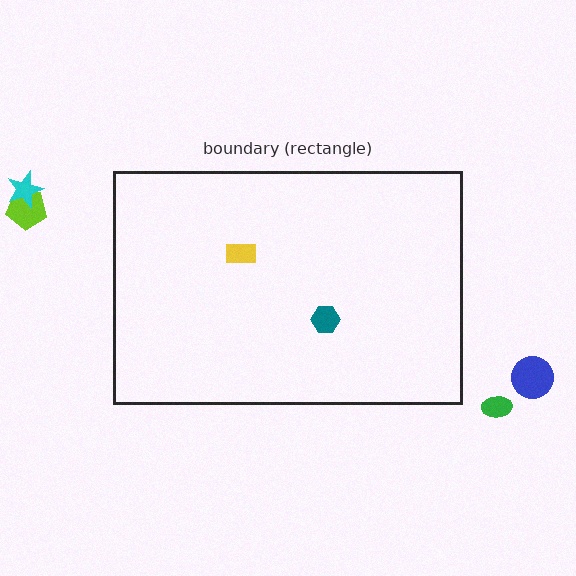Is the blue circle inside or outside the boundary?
Outside.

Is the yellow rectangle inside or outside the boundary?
Inside.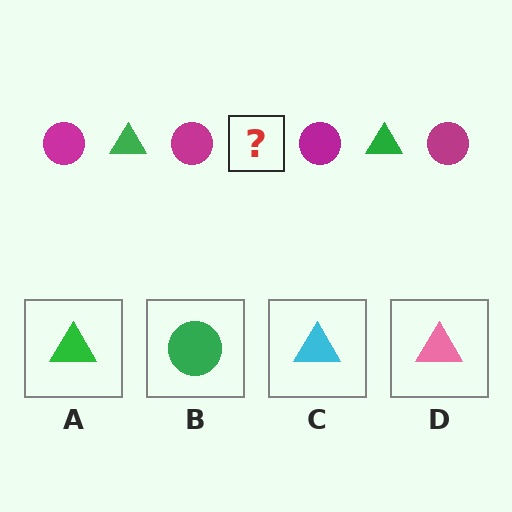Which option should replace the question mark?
Option A.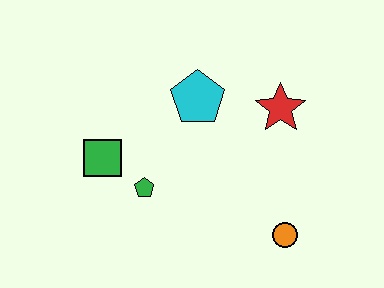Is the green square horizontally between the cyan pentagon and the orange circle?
No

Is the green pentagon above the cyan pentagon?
No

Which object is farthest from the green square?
The orange circle is farthest from the green square.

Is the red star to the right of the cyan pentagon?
Yes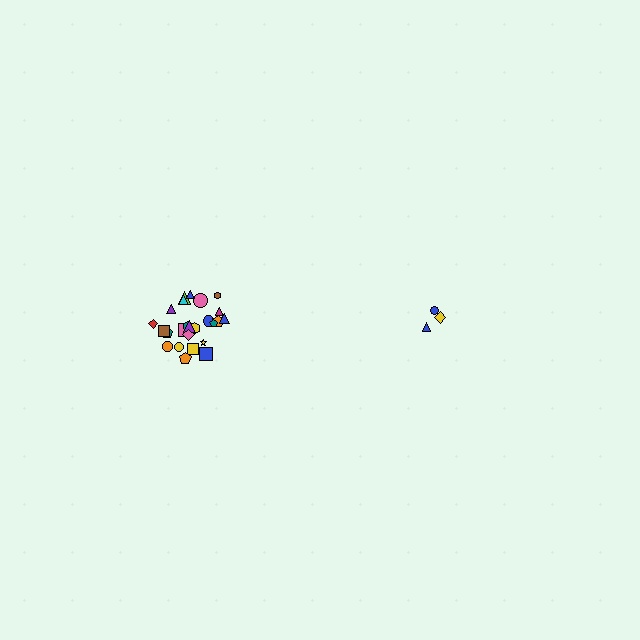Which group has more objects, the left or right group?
The left group.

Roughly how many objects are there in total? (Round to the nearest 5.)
Roughly 30 objects in total.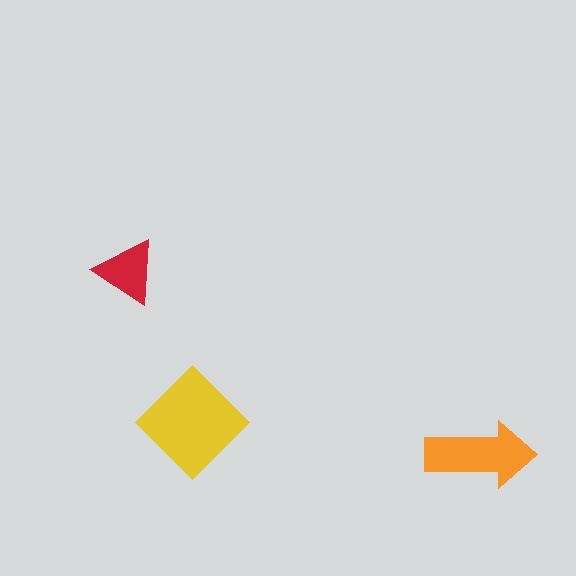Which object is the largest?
The yellow diamond.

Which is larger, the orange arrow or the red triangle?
The orange arrow.